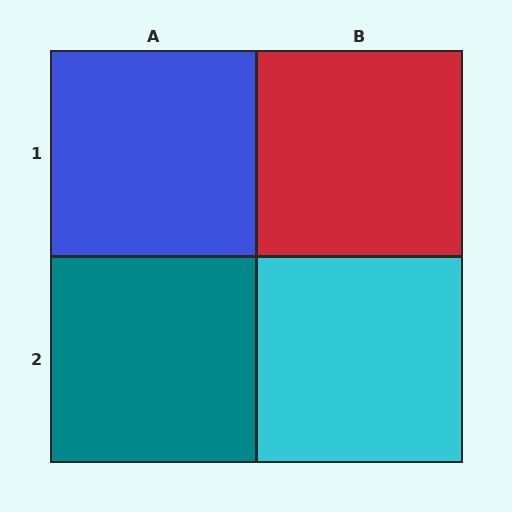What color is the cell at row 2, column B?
Cyan.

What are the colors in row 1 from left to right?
Blue, red.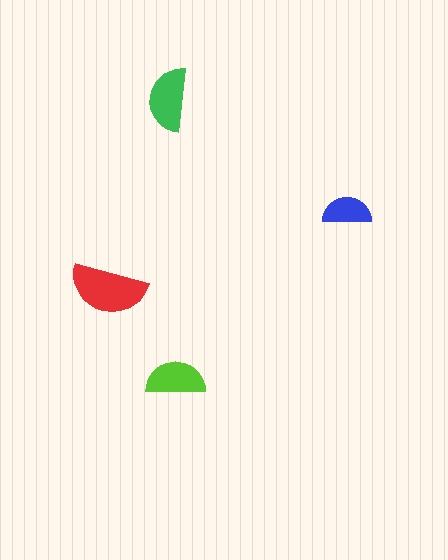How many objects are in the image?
There are 4 objects in the image.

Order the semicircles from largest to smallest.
the red one, the green one, the lime one, the blue one.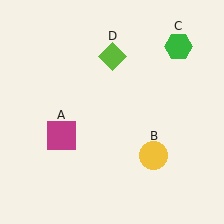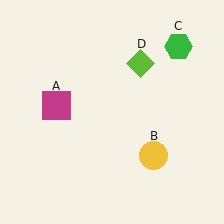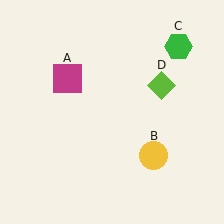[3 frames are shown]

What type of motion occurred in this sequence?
The magenta square (object A), lime diamond (object D) rotated clockwise around the center of the scene.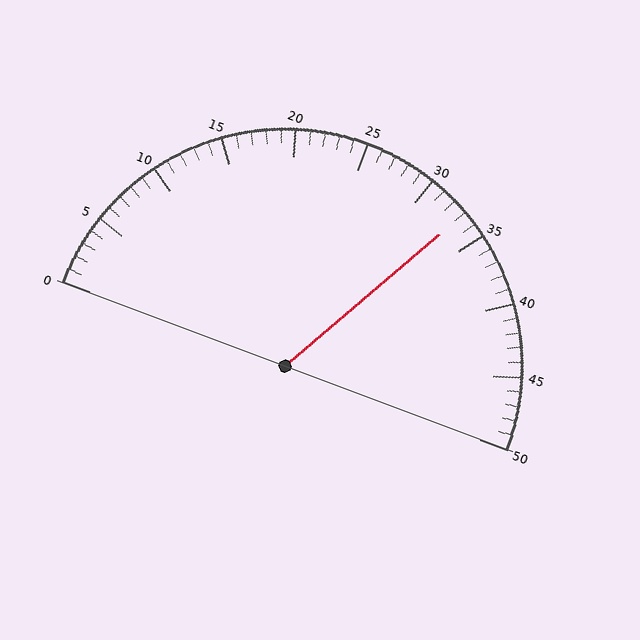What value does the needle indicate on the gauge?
The needle indicates approximately 33.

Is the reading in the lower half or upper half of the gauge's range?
The reading is in the upper half of the range (0 to 50).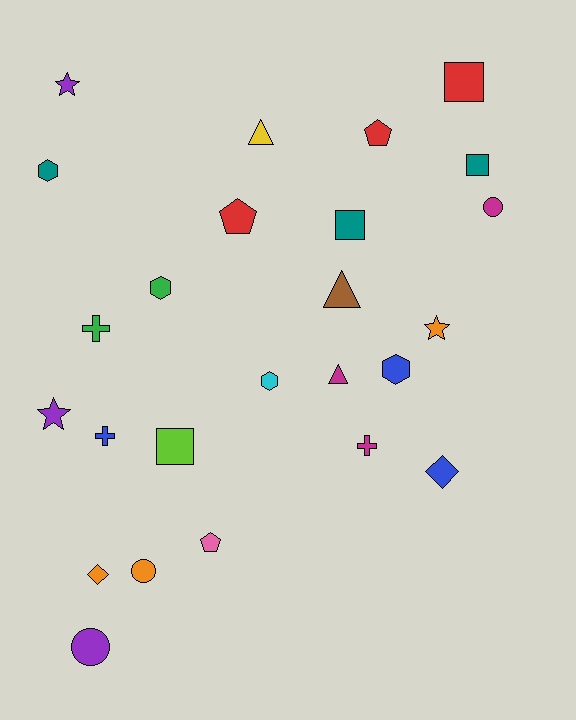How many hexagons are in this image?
There are 4 hexagons.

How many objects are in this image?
There are 25 objects.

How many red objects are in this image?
There are 3 red objects.